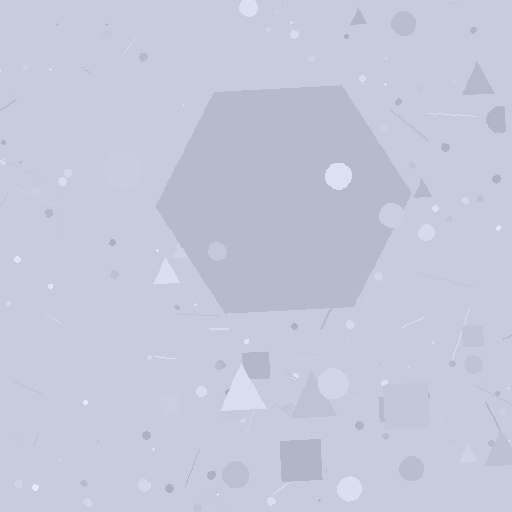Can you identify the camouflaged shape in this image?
The camouflaged shape is a hexagon.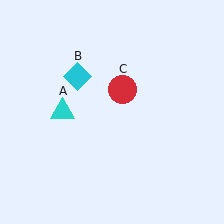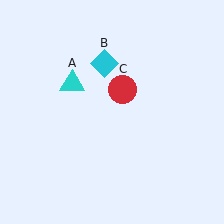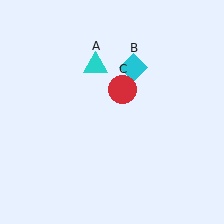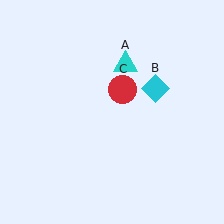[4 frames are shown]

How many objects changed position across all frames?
2 objects changed position: cyan triangle (object A), cyan diamond (object B).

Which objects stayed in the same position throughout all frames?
Red circle (object C) remained stationary.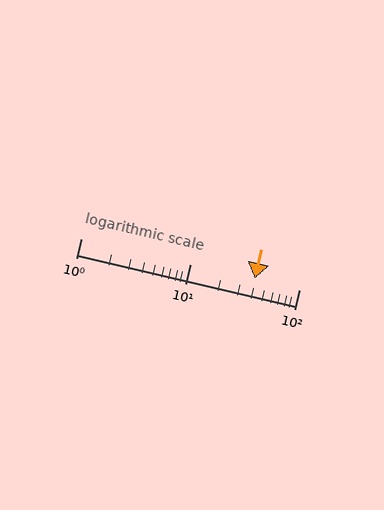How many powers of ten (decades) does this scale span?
The scale spans 2 decades, from 1 to 100.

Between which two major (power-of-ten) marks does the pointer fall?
The pointer is between 10 and 100.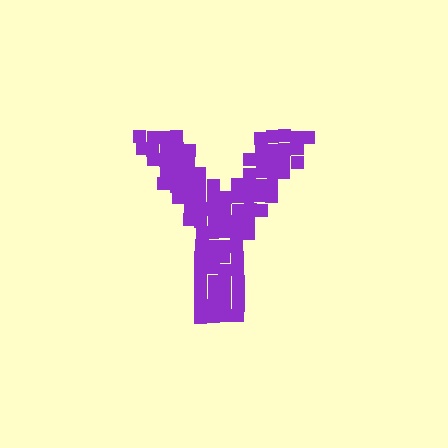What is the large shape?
The large shape is the letter Y.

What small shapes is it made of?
It is made of small squares.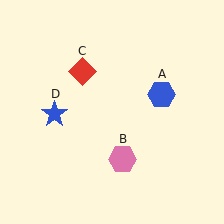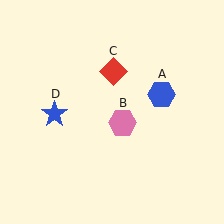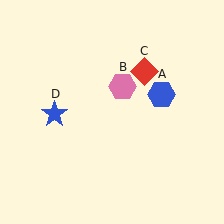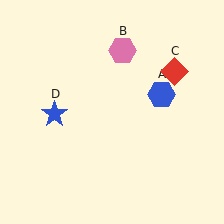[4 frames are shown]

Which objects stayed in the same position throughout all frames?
Blue hexagon (object A) and blue star (object D) remained stationary.